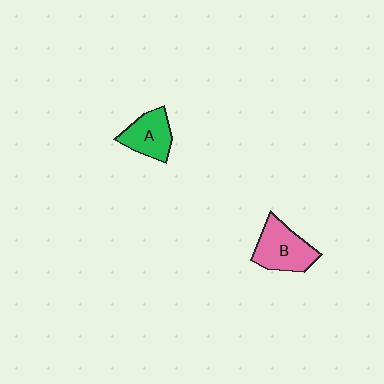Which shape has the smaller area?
Shape A (green).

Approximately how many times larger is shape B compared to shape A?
Approximately 1.3 times.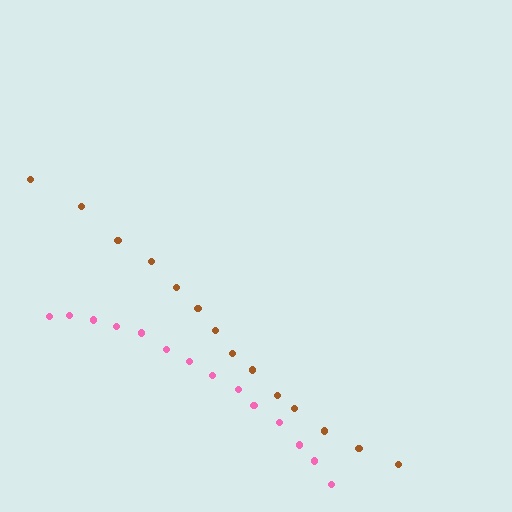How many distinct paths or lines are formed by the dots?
There are 2 distinct paths.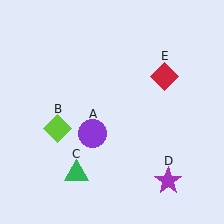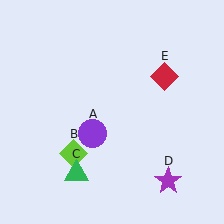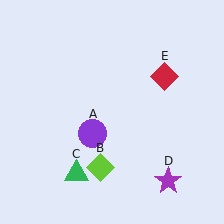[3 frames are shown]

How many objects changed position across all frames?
1 object changed position: lime diamond (object B).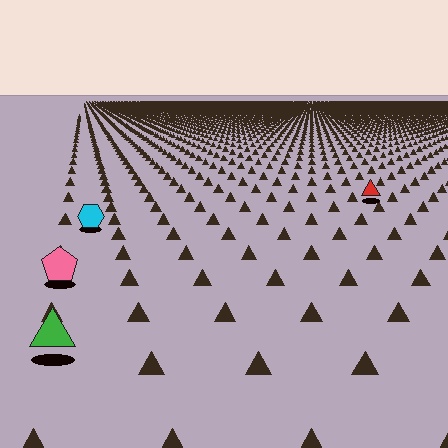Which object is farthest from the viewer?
The red triangle is farthest from the viewer. It appears smaller and the ground texture around it is denser.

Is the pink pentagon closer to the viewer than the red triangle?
Yes. The pink pentagon is closer — you can tell from the texture gradient: the ground texture is coarser near it.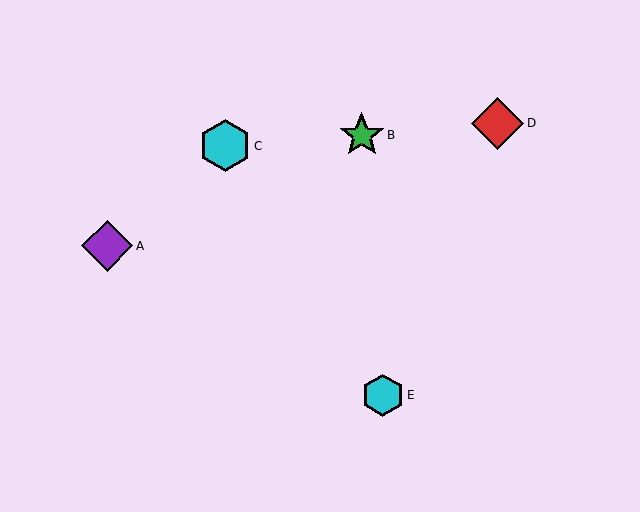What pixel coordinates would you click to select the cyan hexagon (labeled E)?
Click at (383, 395) to select the cyan hexagon E.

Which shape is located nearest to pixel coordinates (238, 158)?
The cyan hexagon (labeled C) at (225, 146) is nearest to that location.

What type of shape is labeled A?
Shape A is a purple diamond.